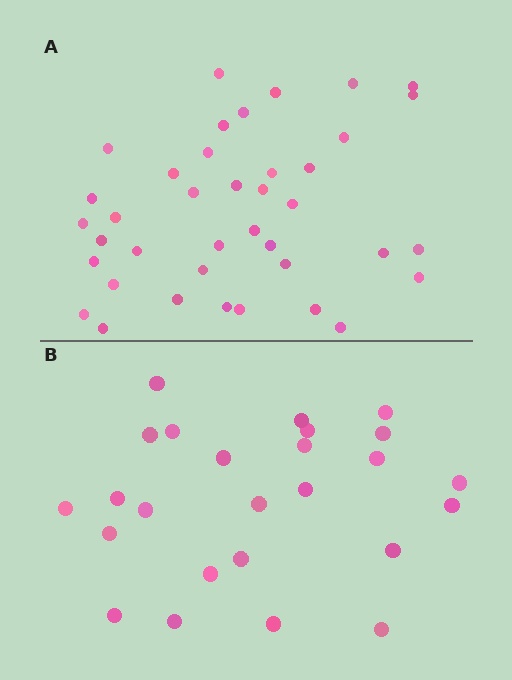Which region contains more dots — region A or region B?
Region A (the top region) has more dots.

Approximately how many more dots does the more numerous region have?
Region A has approximately 15 more dots than region B.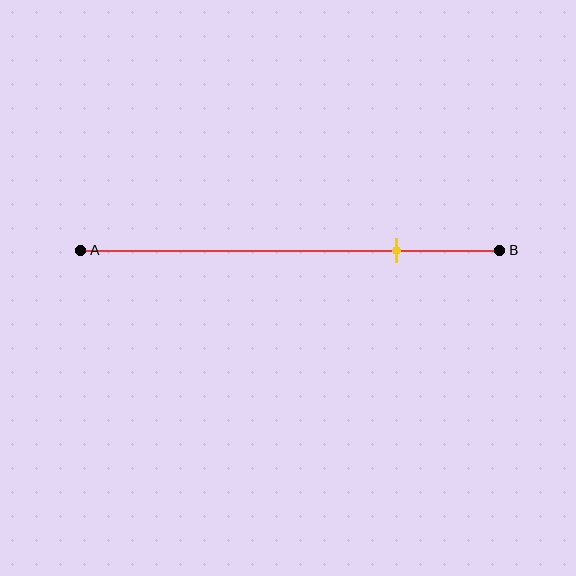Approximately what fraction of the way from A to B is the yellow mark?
The yellow mark is approximately 75% of the way from A to B.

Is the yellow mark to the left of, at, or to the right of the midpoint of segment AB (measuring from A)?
The yellow mark is to the right of the midpoint of segment AB.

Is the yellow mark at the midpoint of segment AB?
No, the mark is at about 75% from A, not at the 50% midpoint.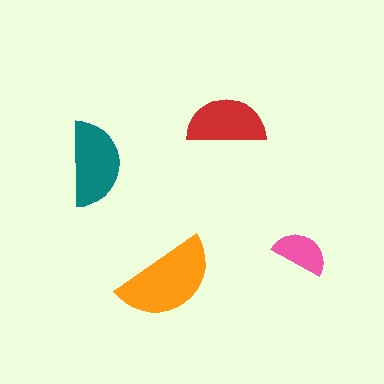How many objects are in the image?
There are 4 objects in the image.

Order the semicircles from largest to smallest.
the orange one, the teal one, the red one, the pink one.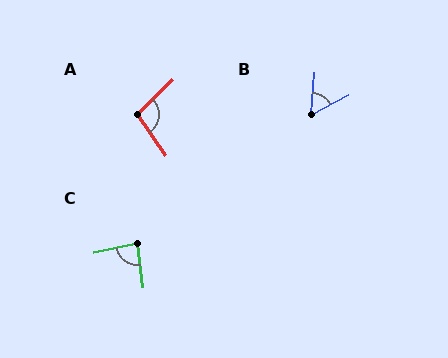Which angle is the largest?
A, at approximately 100 degrees.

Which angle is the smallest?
B, at approximately 57 degrees.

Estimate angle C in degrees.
Approximately 85 degrees.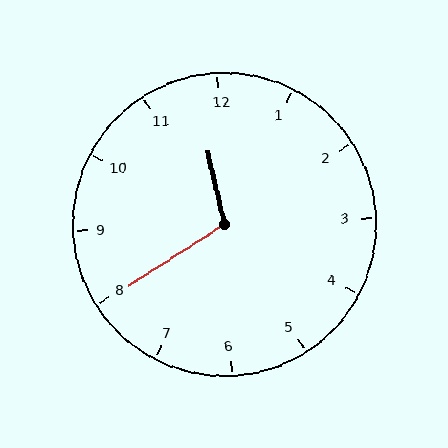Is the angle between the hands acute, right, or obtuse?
It is obtuse.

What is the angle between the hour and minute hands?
Approximately 110 degrees.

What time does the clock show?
11:40.